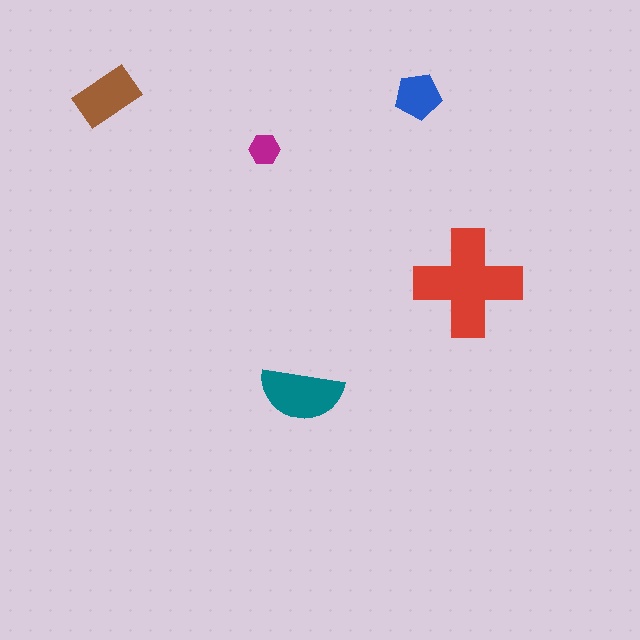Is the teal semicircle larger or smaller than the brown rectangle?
Larger.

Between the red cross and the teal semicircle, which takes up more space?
The red cross.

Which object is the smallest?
The magenta hexagon.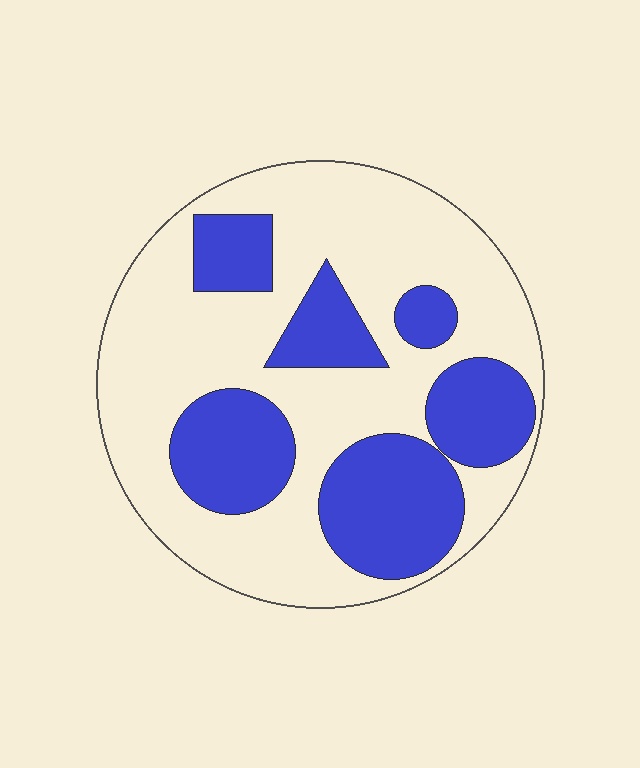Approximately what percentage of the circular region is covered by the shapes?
Approximately 35%.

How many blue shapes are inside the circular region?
6.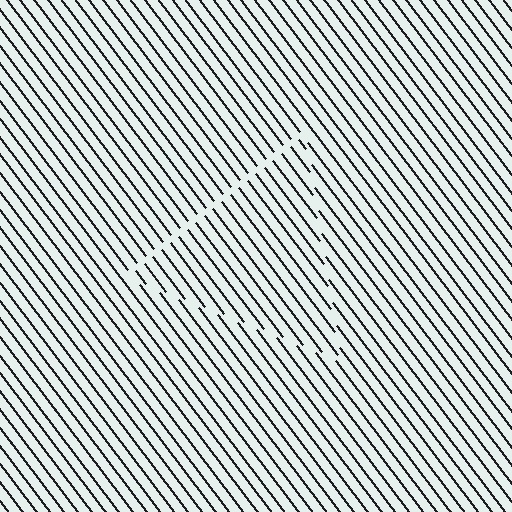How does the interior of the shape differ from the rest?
The interior of the shape contains the same grating, shifted by half a period — the contour is defined by the phase discontinuity where line-ends from the inner and outer gratings abut.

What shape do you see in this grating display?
An illusory triangle. The interior of the shape contains the same grating, shifted by half a period — the contour is defined by the phase discontinuity where line-ends from the inner and outer gratings abut.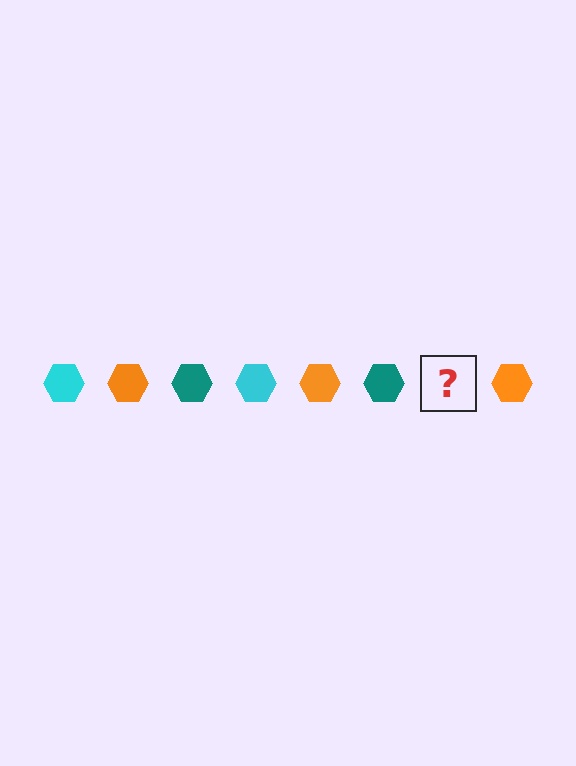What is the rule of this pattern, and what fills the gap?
The rule is that the pattern cycles through cyan, orange, teal hexagons. The gap should be filled with a cyan hexagon.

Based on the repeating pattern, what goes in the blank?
The blank should be a cyan hexagon.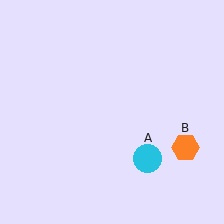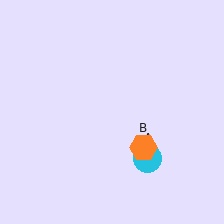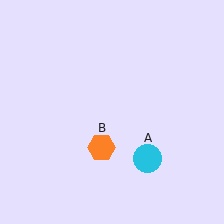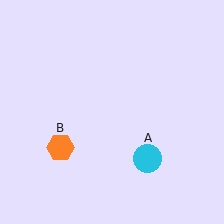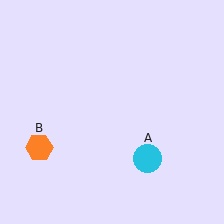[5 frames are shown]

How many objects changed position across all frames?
1 object changed position: orange hexagon (object B).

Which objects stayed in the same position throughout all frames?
Cyan circle (object A) remained stationary.